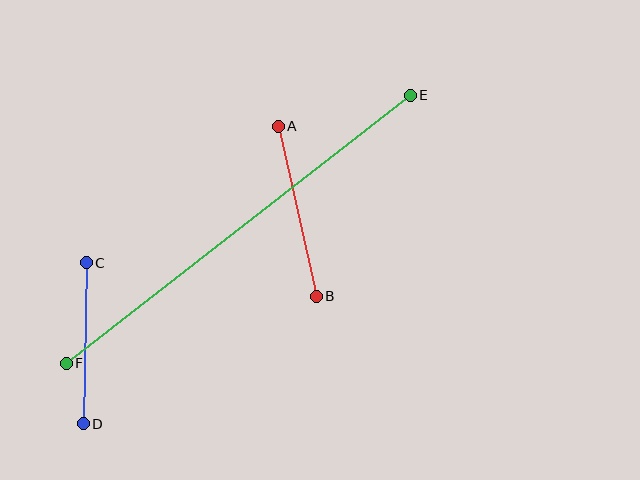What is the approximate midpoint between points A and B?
The midpoint is at approximately (297, 211) pixels.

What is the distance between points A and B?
The distance is approximately 174 pixels.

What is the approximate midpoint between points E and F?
The midpoint is at approximately (238, 229) pixels.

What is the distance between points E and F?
The distance is approximately 436 pixels.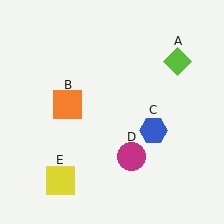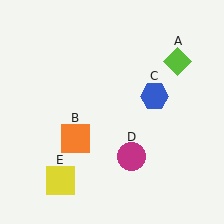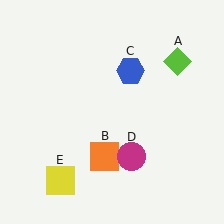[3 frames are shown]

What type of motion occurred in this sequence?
The orange square (object B), blue hexagon (object C) rotated counterclockwise around the center of the scene.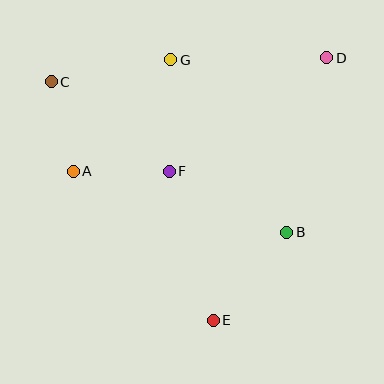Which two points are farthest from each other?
Points C and E are farthest from each other.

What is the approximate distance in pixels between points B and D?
The distance between B and D is approximately 179 pixels.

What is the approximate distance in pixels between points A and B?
The distance between A and B is approximately 222 pixels.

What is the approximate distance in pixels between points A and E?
The distance between A and E is approximately 205 pixels.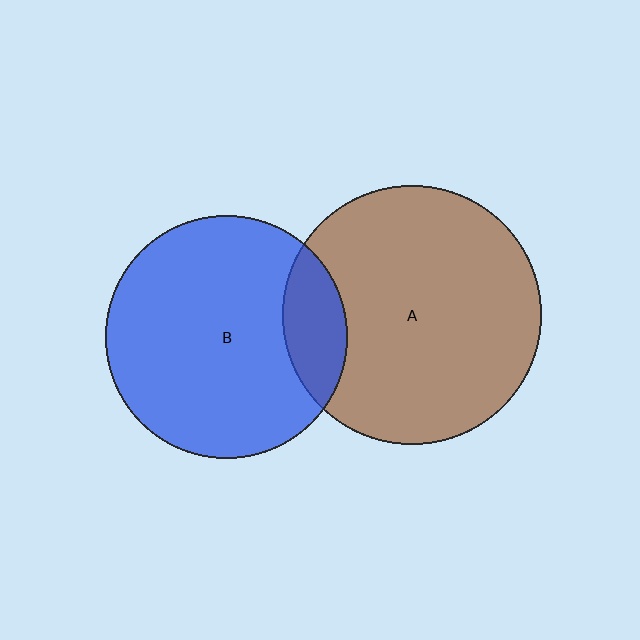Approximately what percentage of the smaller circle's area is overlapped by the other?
Approximately 15%.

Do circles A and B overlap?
Yes.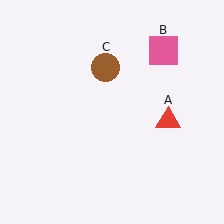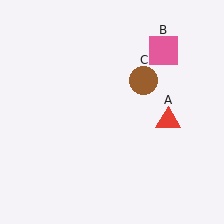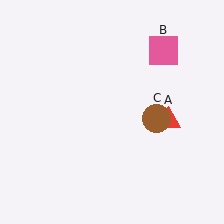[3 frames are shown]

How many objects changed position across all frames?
1 object changed position: brown circle (object C).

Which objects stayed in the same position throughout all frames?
Red triangle (object A) and pink square (object B) remained stationary.